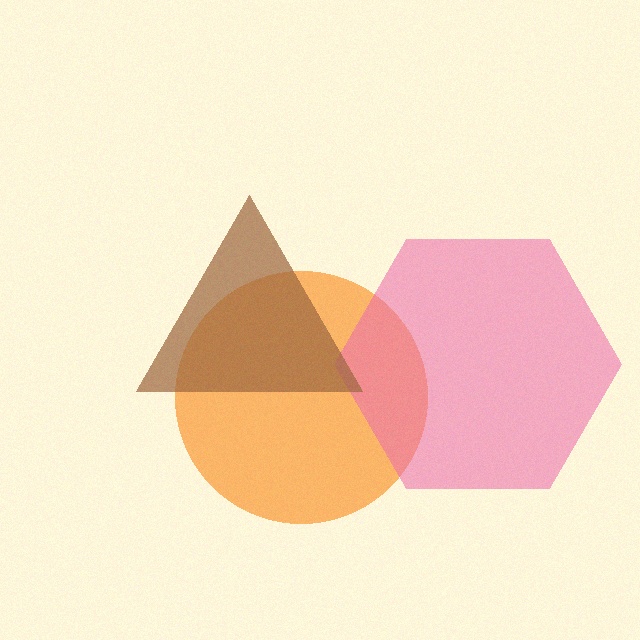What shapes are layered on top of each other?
The layered shapes are: an orange circle, a pink hexagon, a brown triangle.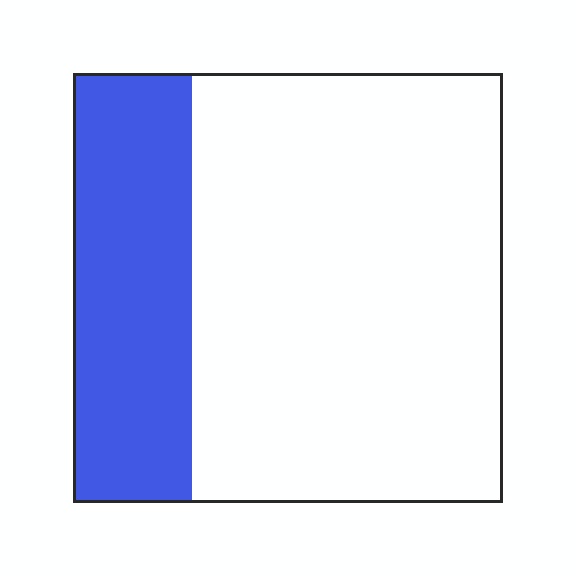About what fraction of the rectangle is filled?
About one quarter (1/4).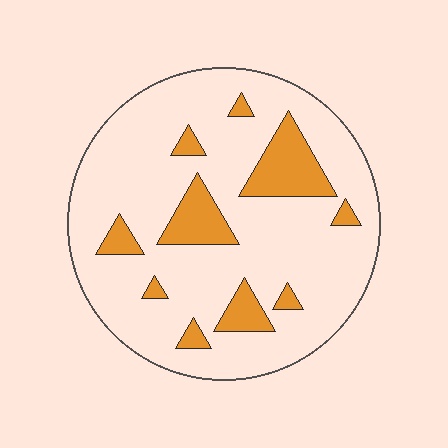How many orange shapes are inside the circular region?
10.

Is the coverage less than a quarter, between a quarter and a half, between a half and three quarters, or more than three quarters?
Less than a quarter.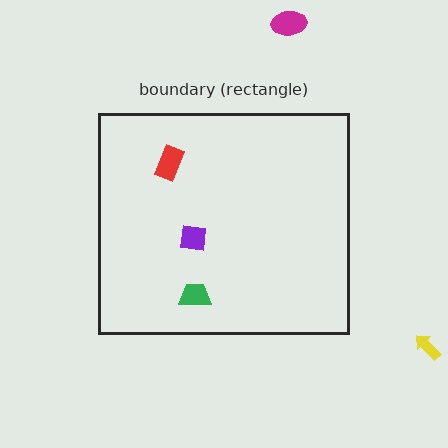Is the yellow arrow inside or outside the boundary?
Outside.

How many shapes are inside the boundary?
3 inside, 2 outside.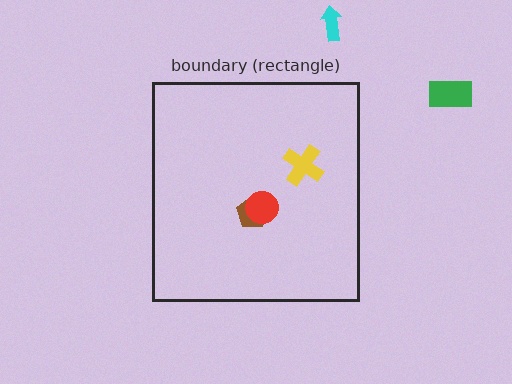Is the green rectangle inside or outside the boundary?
Outside.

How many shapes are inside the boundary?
3 inside, 2 outside.